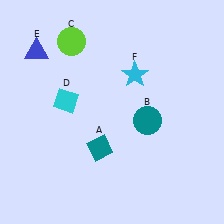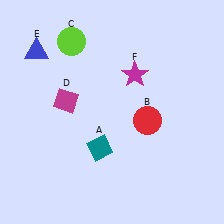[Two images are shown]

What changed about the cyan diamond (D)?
In Image 1, D is cyan. In Image 2, it changed to magenta.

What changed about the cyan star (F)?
In Image 1, F is cyan. In Image 2, it changed to magenta.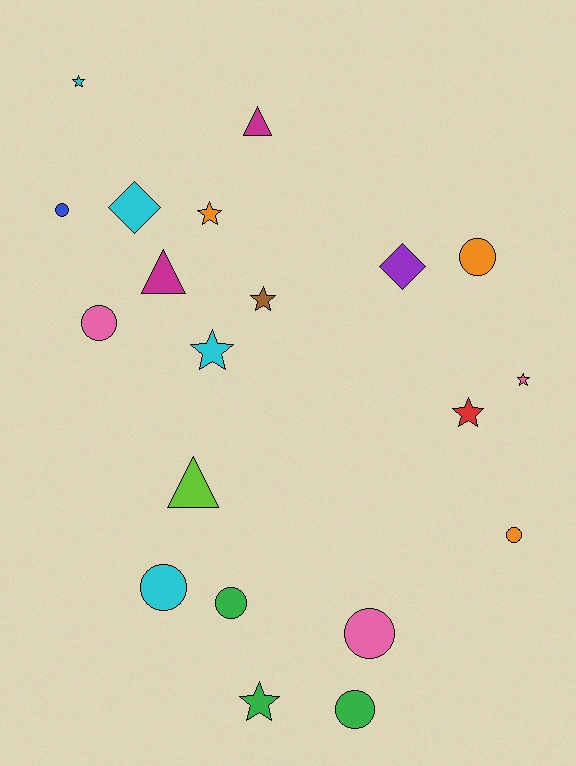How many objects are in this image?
There are 20 objects.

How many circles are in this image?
There are 8 circles.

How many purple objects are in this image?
There is 1 purple object.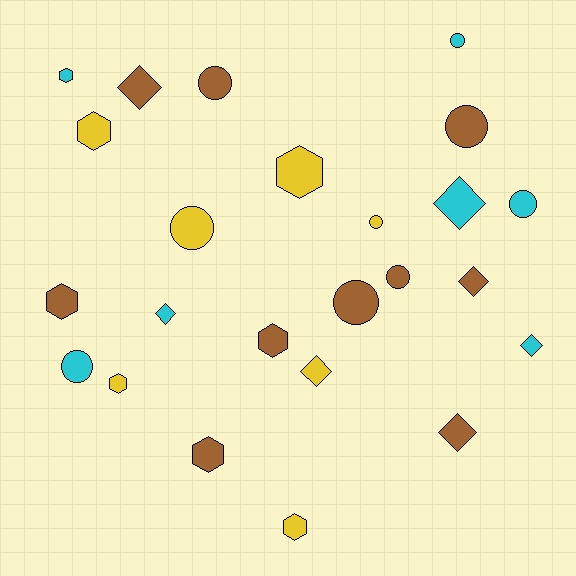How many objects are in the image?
There are 24 objects.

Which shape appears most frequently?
Circle, with 9 objects.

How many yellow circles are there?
There are 2 yellow circles.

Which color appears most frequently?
Brown, with 10 objects.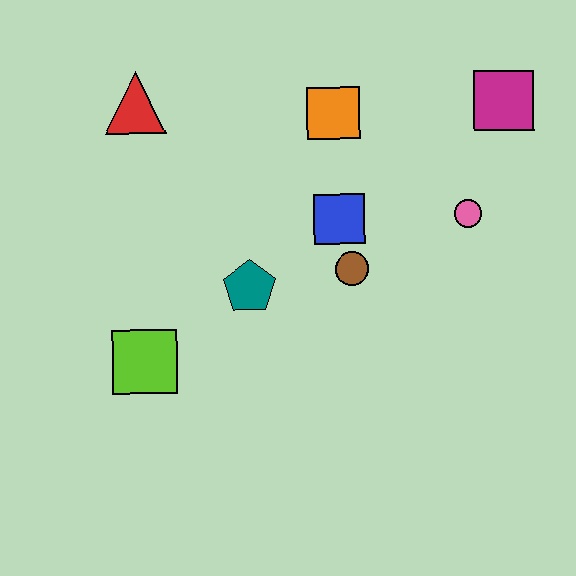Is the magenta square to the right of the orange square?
Yes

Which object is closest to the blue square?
The brown circle is closest to the blue square.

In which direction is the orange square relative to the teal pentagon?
The orange square is above the teal pentagon.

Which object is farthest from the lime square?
The magenta square is farthest from the lime square.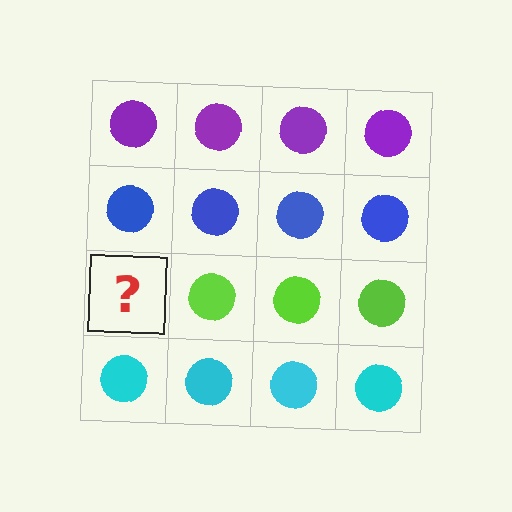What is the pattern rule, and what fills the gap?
The rule is that each row has a consistent color. The gap should be filled with a lime circle.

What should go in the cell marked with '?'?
The missing cell should contain a lime circle.